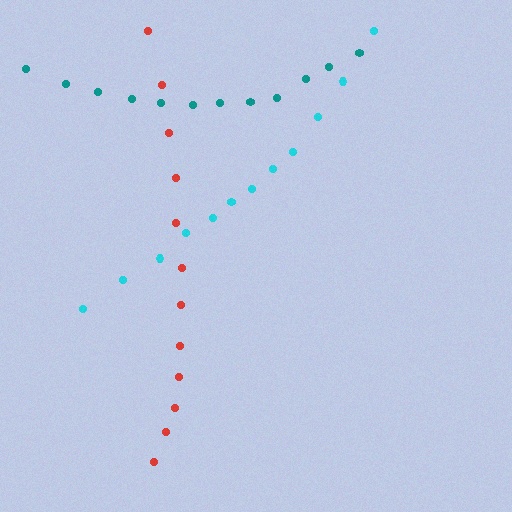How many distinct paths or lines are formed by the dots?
There are 3 distinct paths.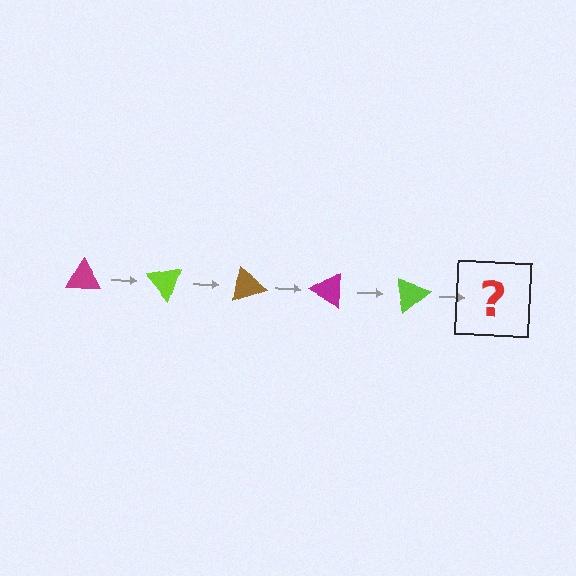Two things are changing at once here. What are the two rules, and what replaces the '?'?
The two rules are that it rotates 50 degrees each step and the color cycles through magenta, lime, and brown. The '?' should be a brown triangle, rotated 250 degrees from the start.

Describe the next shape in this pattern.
It should be a brown triangle, rotated 250 degrees from the start.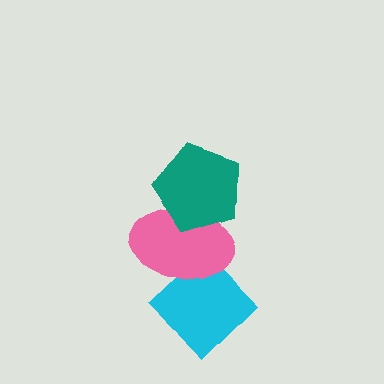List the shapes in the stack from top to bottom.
From top to bottom: the teal pentagon, the pink ellipse, the cyan diamond.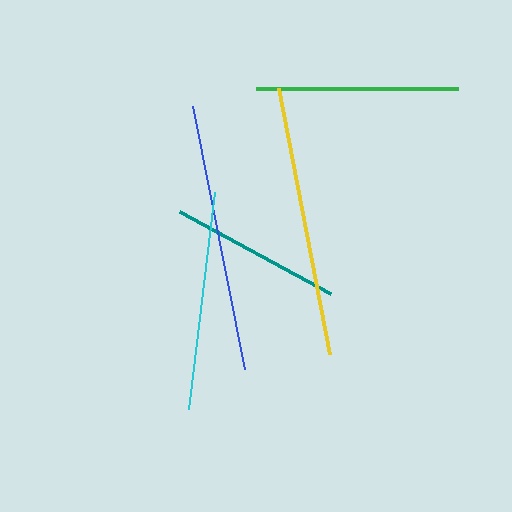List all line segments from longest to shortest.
From longest to shortest: yellow, blue, cyan, green, teal.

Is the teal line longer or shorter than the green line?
The green line is longer than the teal line.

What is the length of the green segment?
The green segment is approximately 203 pixels long.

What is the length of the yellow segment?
The yellow segment is approximately 271 pixels long.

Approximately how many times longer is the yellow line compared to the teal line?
The yellow line is approximately 1.6 times the length of the teal line.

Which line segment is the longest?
The yellow line is the longest at approximately 271 pixels.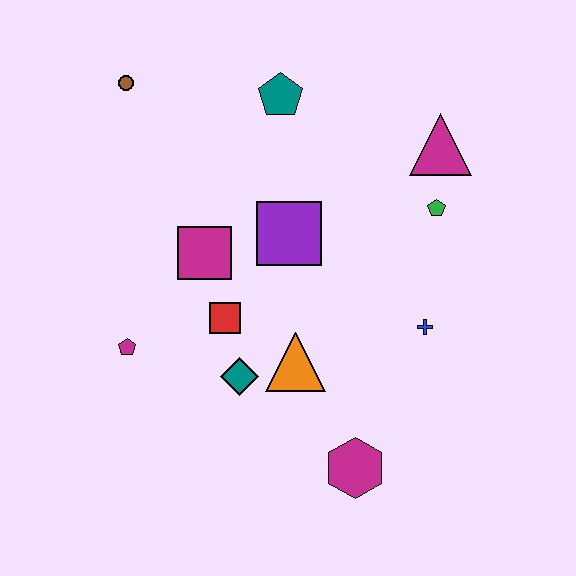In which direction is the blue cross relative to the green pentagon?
The blue cross is below the green pentagon.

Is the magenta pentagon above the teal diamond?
Yes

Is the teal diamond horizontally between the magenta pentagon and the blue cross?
Yes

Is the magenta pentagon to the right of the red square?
No